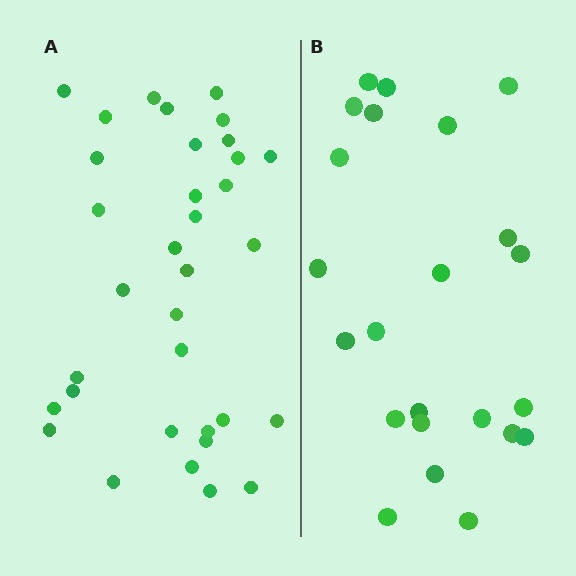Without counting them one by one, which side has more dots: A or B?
Region A (the left region) has more dots.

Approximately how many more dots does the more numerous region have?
Region A has roughly 12 or so more dots than region B.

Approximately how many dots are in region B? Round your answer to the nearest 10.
About 20 dots. (The exact count is 23, which rounds to 20.)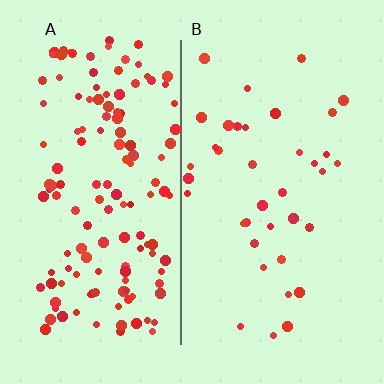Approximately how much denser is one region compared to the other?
Approximately 3.6× — region A over region B.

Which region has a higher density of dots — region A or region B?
A (the left).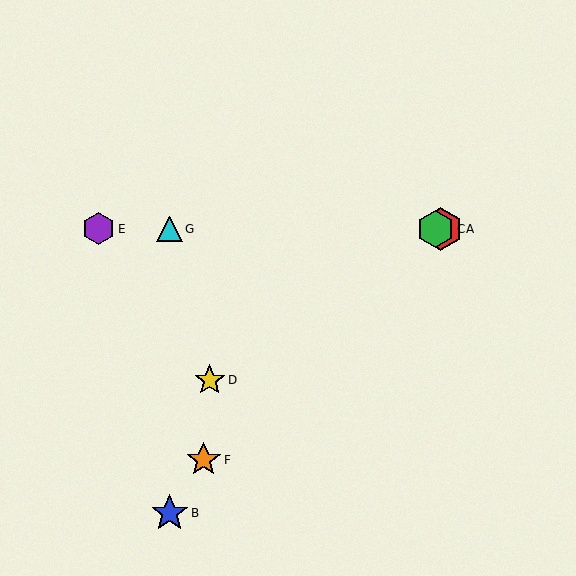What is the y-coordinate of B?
Object B is at y≈513.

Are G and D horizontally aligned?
No, G is at y≈229 and D is at y≈380.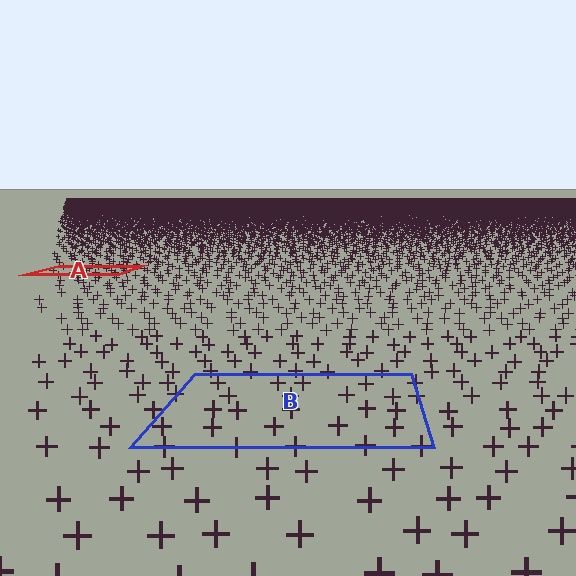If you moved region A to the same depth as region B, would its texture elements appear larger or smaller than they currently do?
They would appear larger. At a closer depth, the same texture elements are projected at a bigger on-screen size.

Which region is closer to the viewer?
Region B is closer. The texture elements there are larger and more spread out.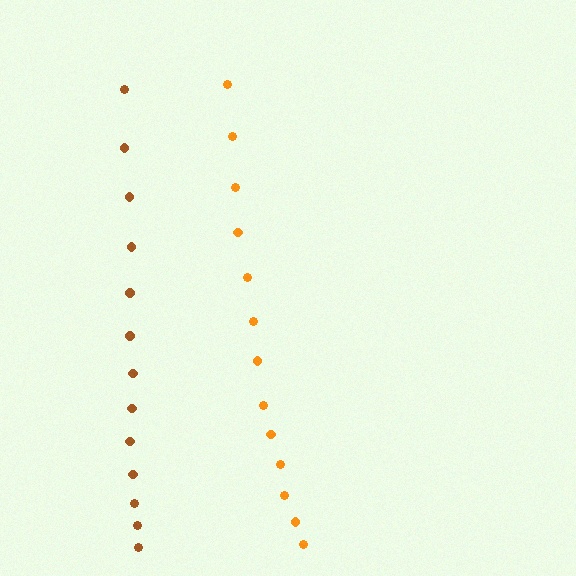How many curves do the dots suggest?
There are 2 distinct paths.